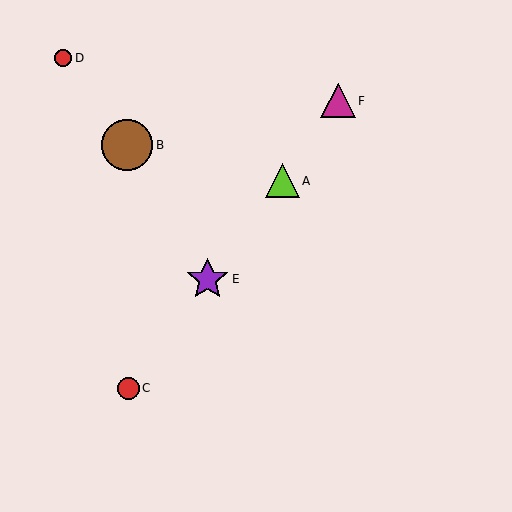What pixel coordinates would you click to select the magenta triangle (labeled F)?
Click at (338, 101) to select the magenta triangle F.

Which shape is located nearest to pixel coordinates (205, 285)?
The purple star (labeled E) at (207, 280) is nearest to that location.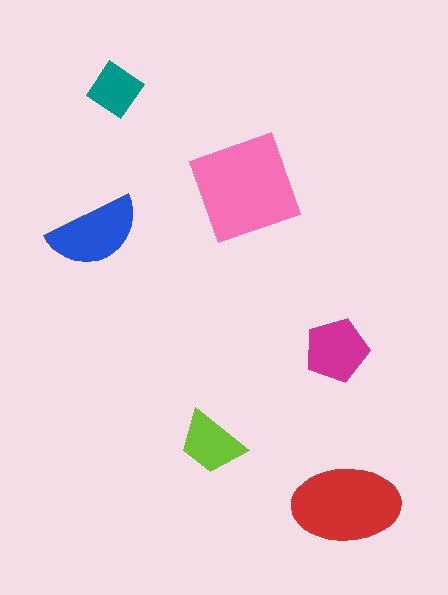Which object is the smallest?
The teal diamond.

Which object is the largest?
The pink square.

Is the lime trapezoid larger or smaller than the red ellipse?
Smaller.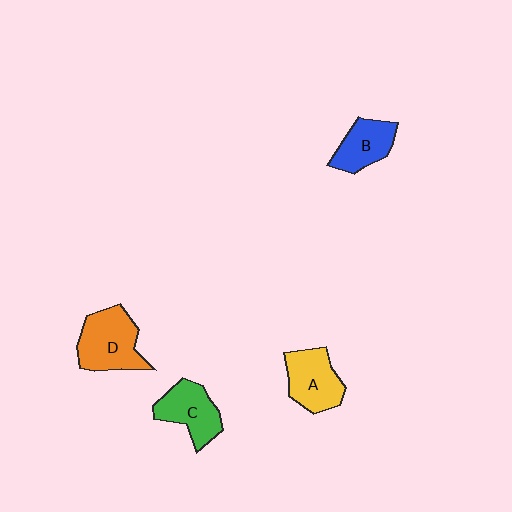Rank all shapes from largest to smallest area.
From largest to smallest: D (orange), A (yellow), C (green), B (blue).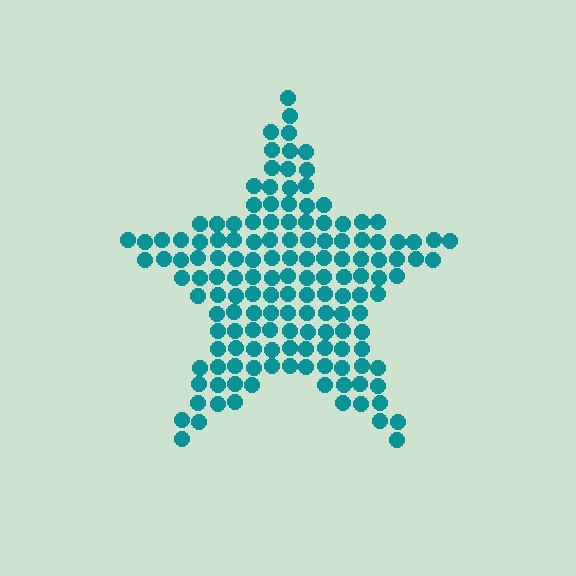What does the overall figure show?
The overall figure shows a star.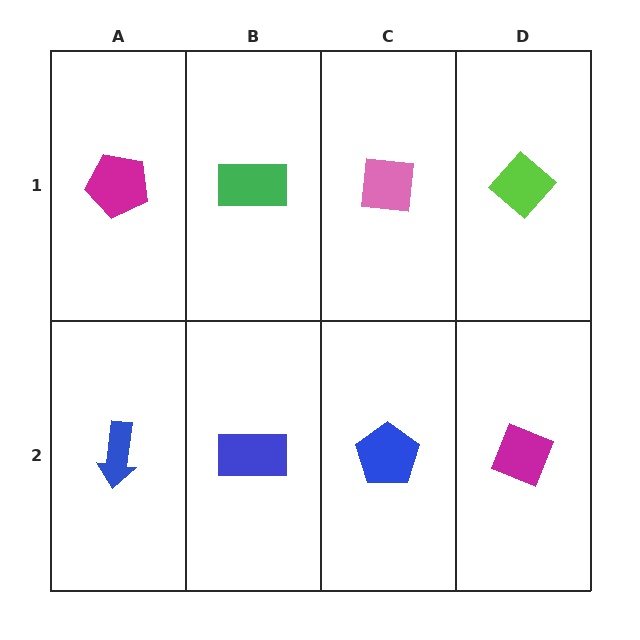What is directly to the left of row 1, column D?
A pink square.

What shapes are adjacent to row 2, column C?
A pink square (row 1, column C), a blue rectangle (row 2, column B), a magenta diamond (row 2, column D).